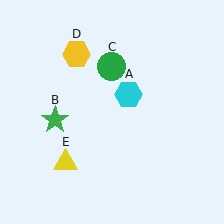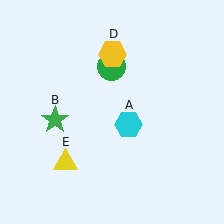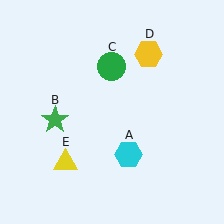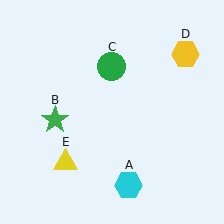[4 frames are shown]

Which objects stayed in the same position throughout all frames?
Green star (object B) and green circle (object C) and yellow triangle (object E) remained stationary.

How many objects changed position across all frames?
2 objects changed position: cyan hexagon (object A), yellow hexagon (object D).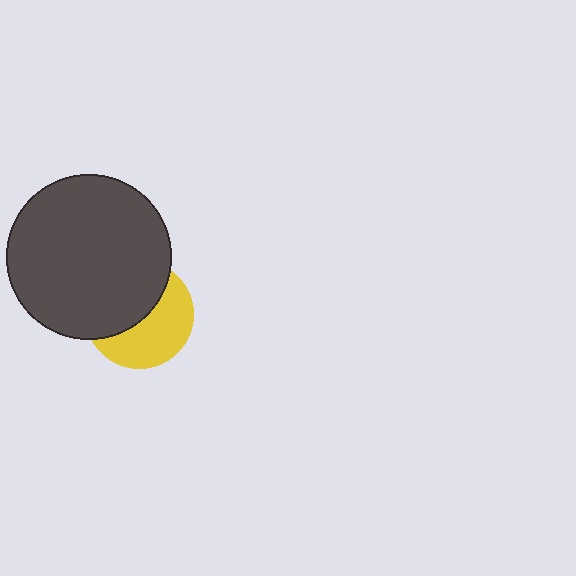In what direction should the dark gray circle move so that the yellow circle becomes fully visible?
The dark gray circle should move toward the upper-left. That is the shortest direction to clear the overlap and leave the yellow circle fully visible.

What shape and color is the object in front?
The object in front is a dark gray circle.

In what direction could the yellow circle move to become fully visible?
The yellow circle could move toward the lower-right. That would shift it out from behind the dark gray circle entirely.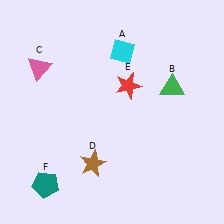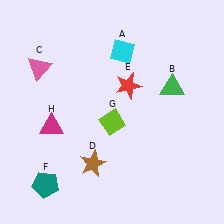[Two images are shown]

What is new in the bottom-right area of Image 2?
A lime diamond (G) was added in the bottom-right area of Image 2.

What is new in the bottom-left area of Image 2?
A magenta triangle (H) was added in the bottom-left area of Image 2.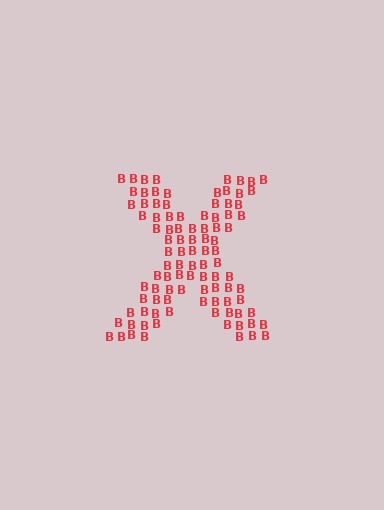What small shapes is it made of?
It is made of small letter B's.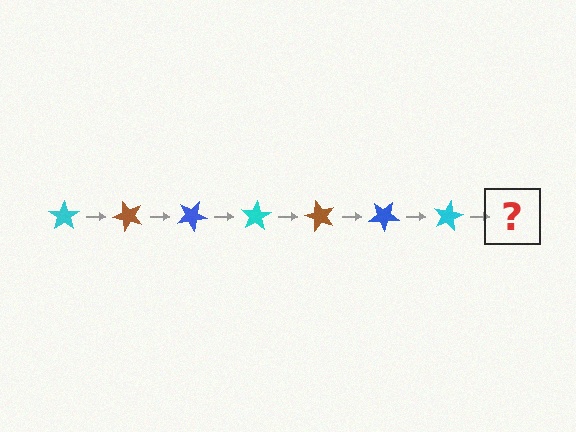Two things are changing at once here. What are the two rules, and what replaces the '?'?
The two rules are that it rotates 50 degrees each step and the color cycles through cyan, brown, and blue. The '?' should be a brown star, rotated 350 degrees from the start.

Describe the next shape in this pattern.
It should be a brown star, rotated 350 degrees from the start.